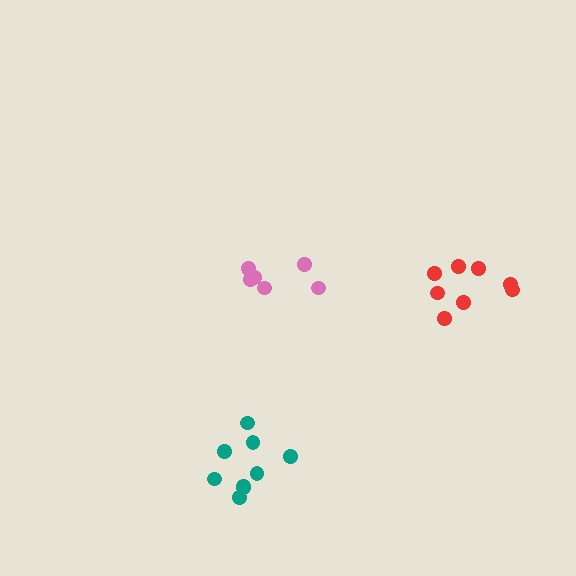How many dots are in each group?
Group 1: 6 dots, Group 2: 9 dots, Group 3: 8 dots (23 total).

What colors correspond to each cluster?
The clusters are colored: pink, teal, red.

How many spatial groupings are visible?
There are 3 spatial groupings.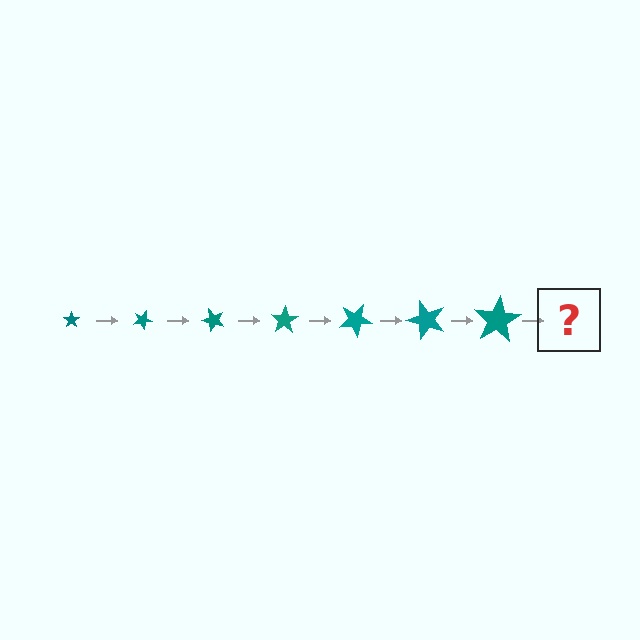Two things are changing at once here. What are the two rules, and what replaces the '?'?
The two rules are that the star grows larger each step and it rotates 25 degrees each step. The '?' should be a star, larger than the previous one and rotated 175 degrees from the start.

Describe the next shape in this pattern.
It should be a star, larger than the previous one and rotated 175 degrees from the start.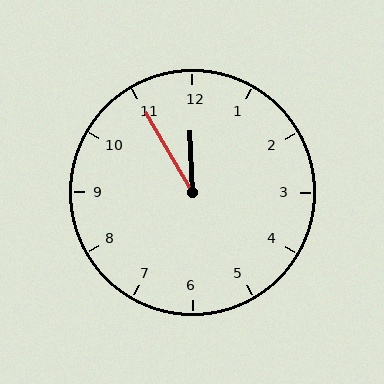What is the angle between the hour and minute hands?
Approximately 28 degrees.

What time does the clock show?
11:55.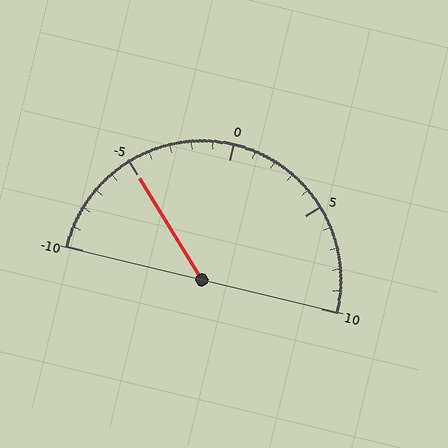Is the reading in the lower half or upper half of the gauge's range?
The reading is in the lower half of the range (-10 to 10).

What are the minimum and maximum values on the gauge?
The gauge ranges from -10 to 10.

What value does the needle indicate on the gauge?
The needle indicates approximately -5.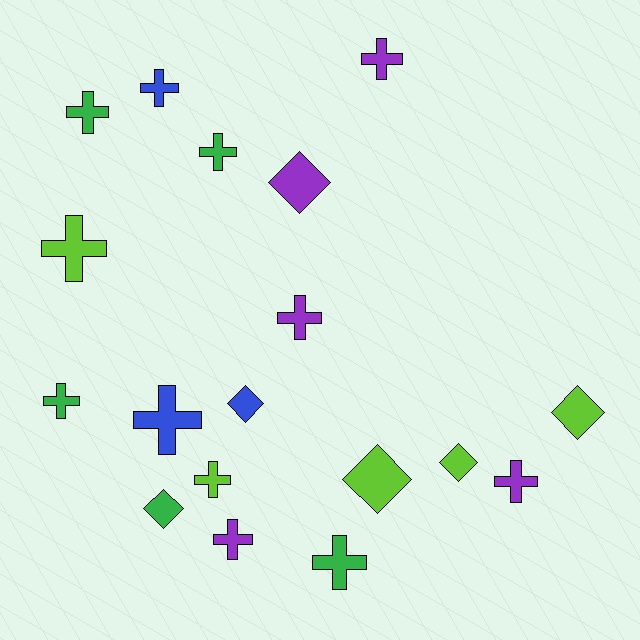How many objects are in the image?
There are 18 objects.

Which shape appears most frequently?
Cross, with 12 objects.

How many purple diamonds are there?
There is 1 purple diamond.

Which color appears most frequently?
Purple, with 5 objects.